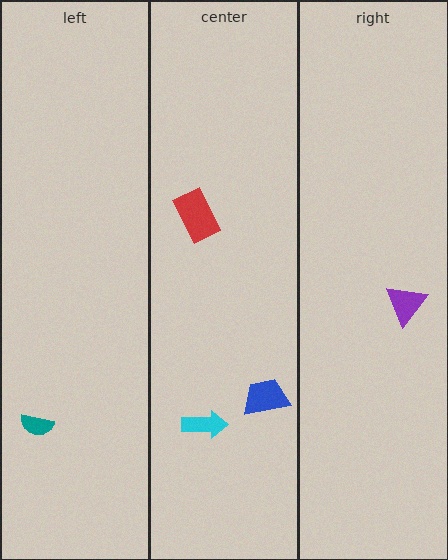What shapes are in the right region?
The purple triangle.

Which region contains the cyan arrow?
The center region.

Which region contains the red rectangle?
The center region.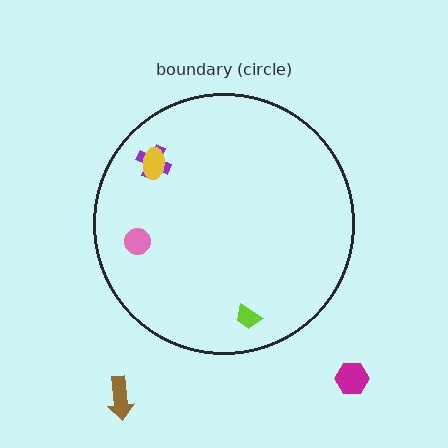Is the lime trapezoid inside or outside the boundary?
Inside.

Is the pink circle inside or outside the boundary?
Inside.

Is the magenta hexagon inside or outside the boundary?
Outside.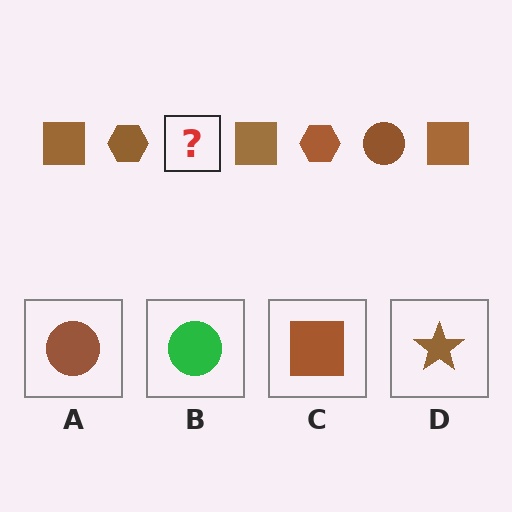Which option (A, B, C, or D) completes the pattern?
A.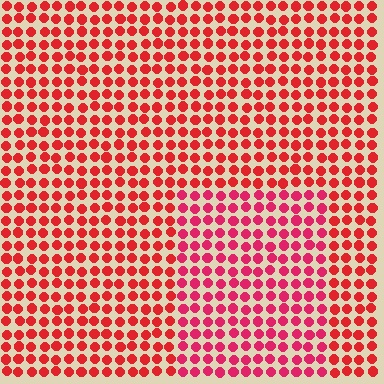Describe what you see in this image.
The image is filled with small red elements in a uniform arrangement. A rectangle-shaped region is visible where the elements are tinted to a slightly different hue, forming a subtle color boundary.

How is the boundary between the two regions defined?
The boundary is defined purely by a slight shift in hue (about 20 degrees). Spacing, size, and orientation are identical on both sides.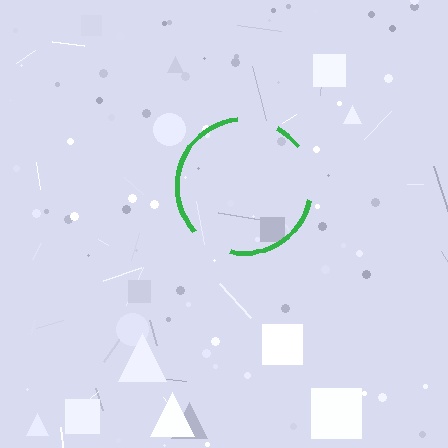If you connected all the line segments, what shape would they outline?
They would outline a circle.